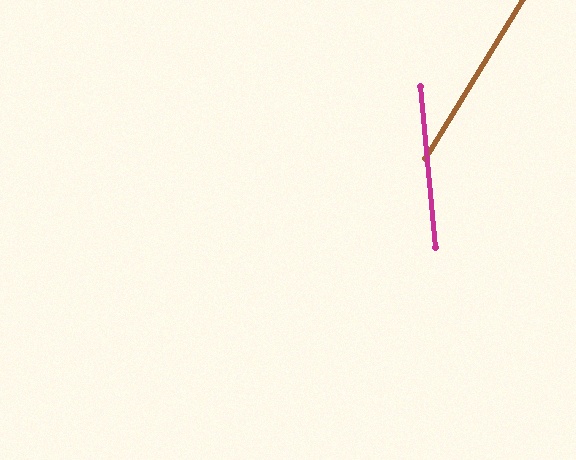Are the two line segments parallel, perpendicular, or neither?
Neither parallel nor perpendicular — they differ by about 37°.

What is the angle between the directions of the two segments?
Approximately 37 degrees.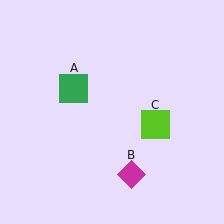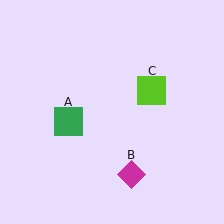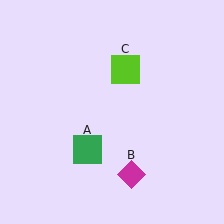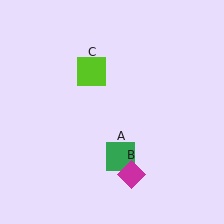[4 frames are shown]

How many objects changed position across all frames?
2 objects changed position: green square (object A), lime square (object C).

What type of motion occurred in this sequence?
The green square (object A), lime square (object C) rotated counterclockwise around the center of the scene.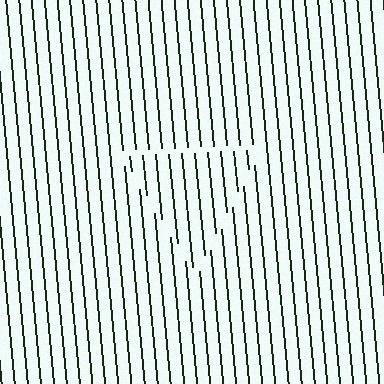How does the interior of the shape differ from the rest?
The interior of the shape contains the same grating, shifted by half a period — the contour is defined by the phase discontinuity where line-ends from the inner and outer gratings abut.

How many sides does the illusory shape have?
3 sides — the line-ends trace a triangle.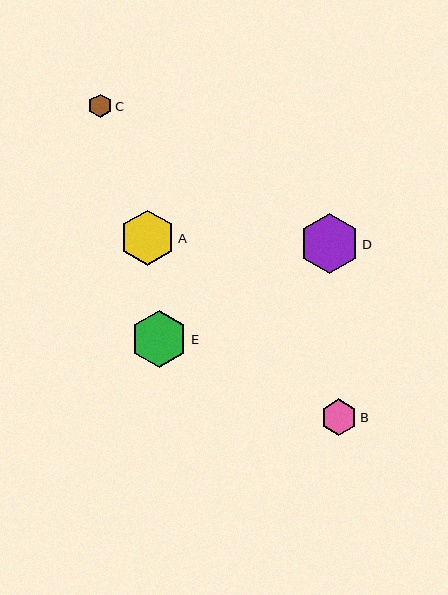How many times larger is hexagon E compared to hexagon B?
Hexagon E is approximately 1.6 times the size of hexagon B.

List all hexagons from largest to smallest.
From largest to smallest: D, E, A, B, C.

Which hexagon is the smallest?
Hexagon C is the smallest with a size of approximately 24 pixels.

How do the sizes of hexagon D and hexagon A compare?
Hexagon D and hexagon A are approximately the same size.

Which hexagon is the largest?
Hexagon D is the largest with a size of approximately 60 pixels.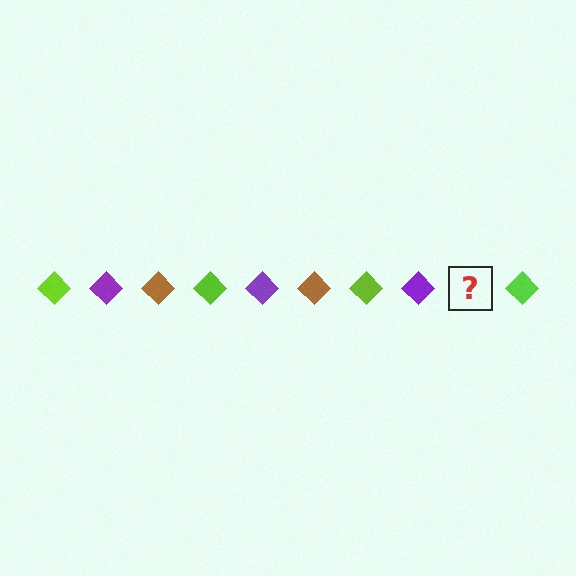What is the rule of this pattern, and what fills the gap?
The rule is that the pattern cycles through lime, purple, brown diamonds. The gap should be filled with a brown diamond.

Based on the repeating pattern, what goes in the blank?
The blank should be a brown diamond.